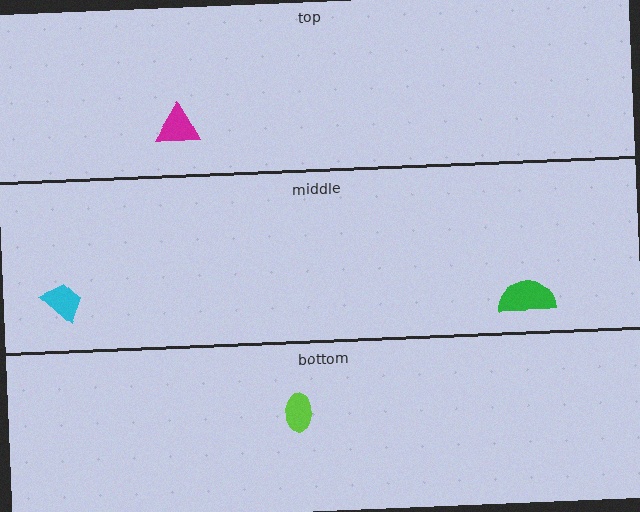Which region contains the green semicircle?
The middle region.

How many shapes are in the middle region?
2.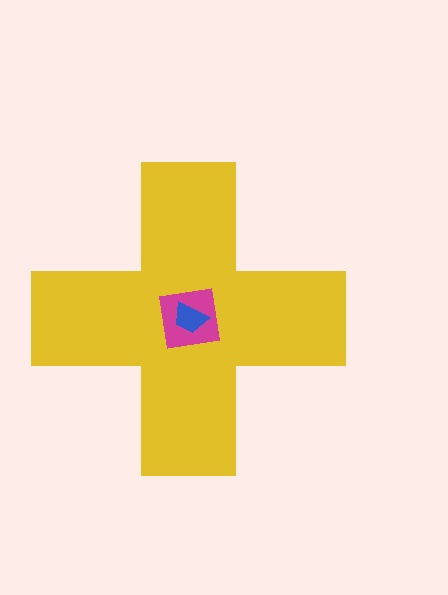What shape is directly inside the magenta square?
The blue trapezoid.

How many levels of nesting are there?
3.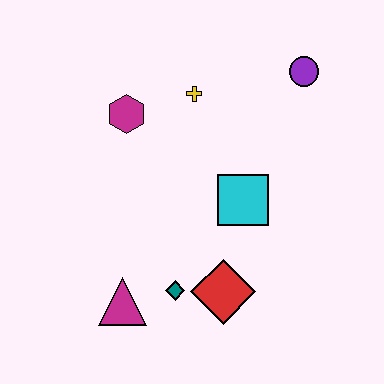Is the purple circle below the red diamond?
No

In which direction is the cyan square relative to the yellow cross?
The cyan square is below the yellow cross.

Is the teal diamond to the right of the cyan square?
No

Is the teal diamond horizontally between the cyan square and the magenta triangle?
Yes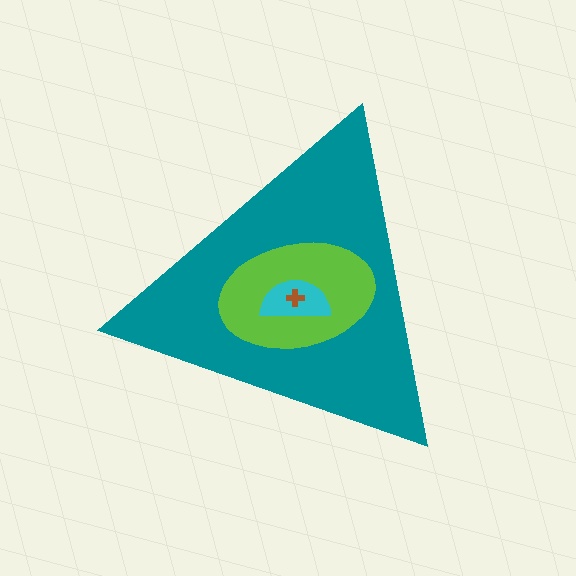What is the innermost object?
The brown cross.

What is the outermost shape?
The teal triangle.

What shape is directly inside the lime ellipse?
The cyan semicircle.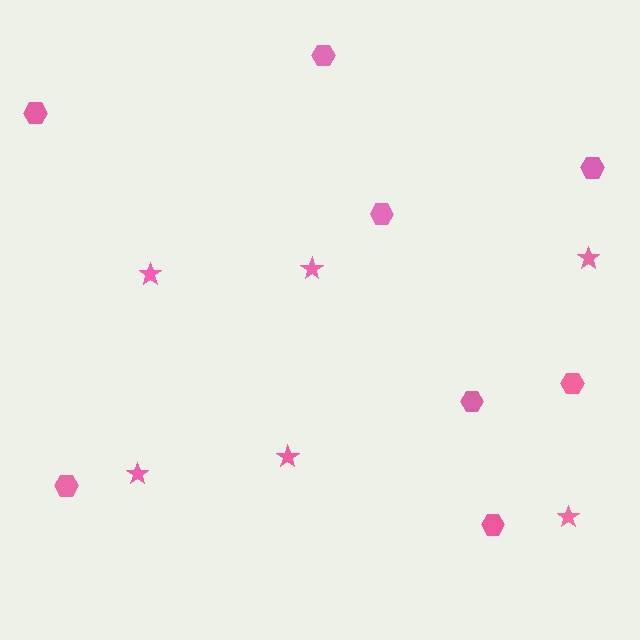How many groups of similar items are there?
There are 2 groups: one group of stars (6) and one group of hexagons (8).